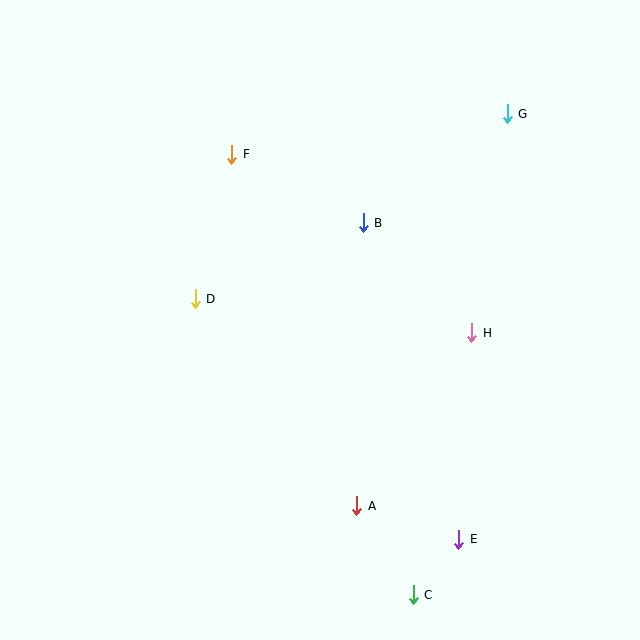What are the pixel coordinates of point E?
Point E is at (459, 539).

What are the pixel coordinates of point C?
Point C is at (413, 595).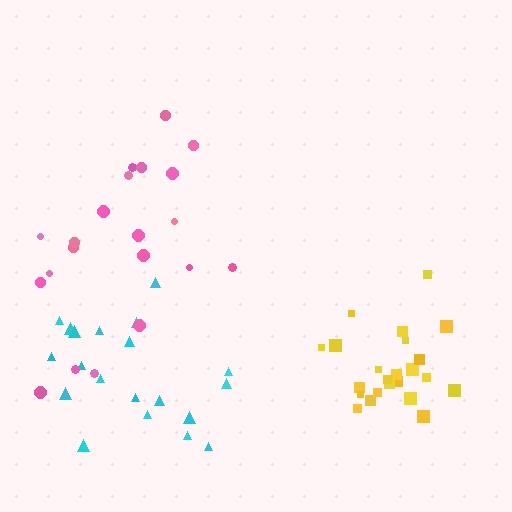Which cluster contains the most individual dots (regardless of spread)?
Yellow (23).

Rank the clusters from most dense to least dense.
yellow, cyan, pink.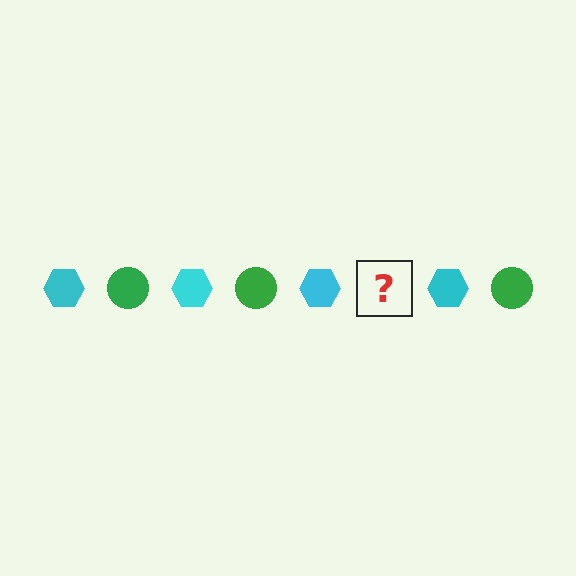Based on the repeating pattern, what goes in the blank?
The blank should be a green circle.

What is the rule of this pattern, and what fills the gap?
The rule is that the pattern alternates between cyan hexagon and green circle. The gap should be filled with a green circle.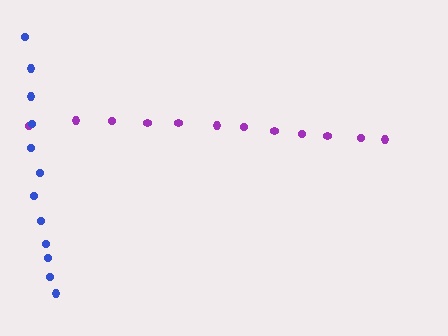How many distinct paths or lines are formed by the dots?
There are 2 distinct paths.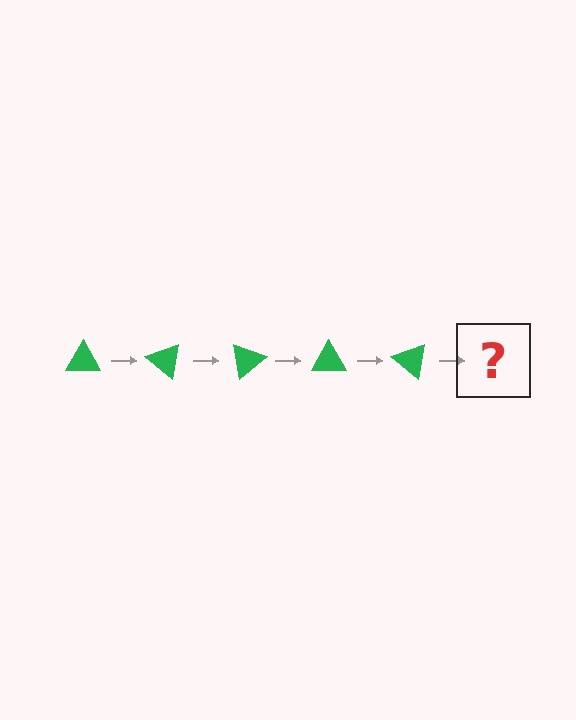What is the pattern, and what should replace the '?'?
The pattern is that the triangle rotates 40 degrees each step. The '?' should be a green triangle rotated 200 degrees.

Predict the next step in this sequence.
The next step is a green triangle rotated 200 degrees.